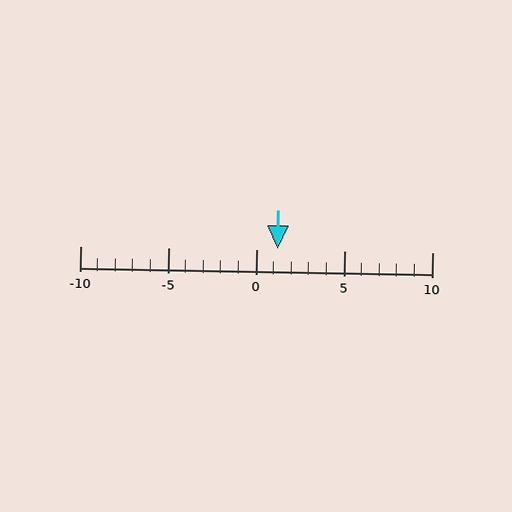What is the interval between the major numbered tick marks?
The major tick marks are spaced 5 units apart.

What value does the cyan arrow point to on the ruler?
The cyan arrow points to approximately 1.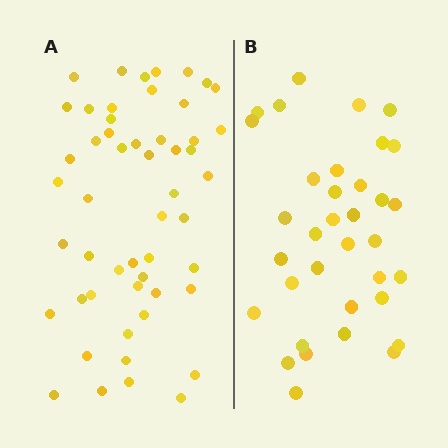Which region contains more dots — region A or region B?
Region A (the left region) has more dots.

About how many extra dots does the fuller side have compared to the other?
Region A has approximately 15 more dots than region B.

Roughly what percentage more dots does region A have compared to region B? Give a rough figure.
About 50% more.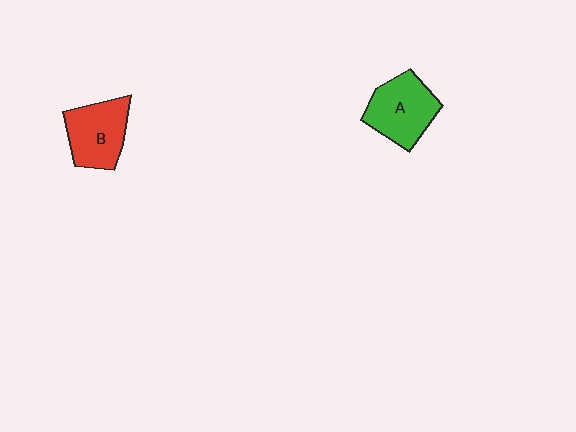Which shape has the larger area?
Shape A (green).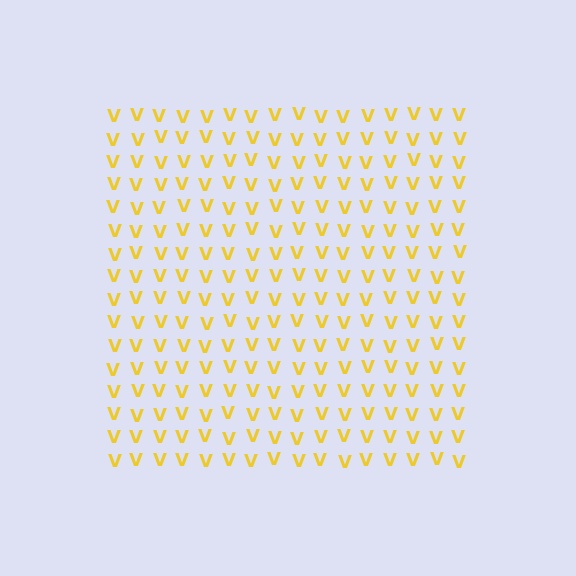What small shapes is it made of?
It is made of small letter V's.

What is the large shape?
The large shape is a square.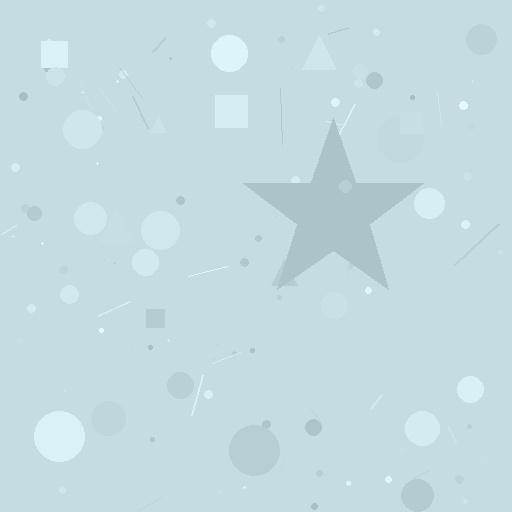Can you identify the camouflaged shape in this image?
The camouflaged shape is a star.